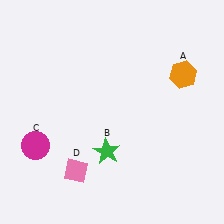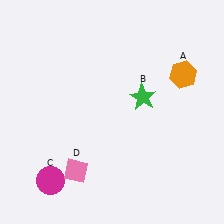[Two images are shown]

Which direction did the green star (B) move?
The green star (B) moved up.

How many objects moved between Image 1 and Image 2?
2 objects moved between the two images.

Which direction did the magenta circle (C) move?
The magenta circle (C) moved down.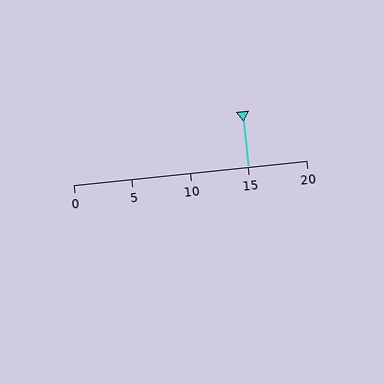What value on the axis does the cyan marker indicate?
The marker indicates approximately 15.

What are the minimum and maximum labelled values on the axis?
The axis runs from 0 to 20.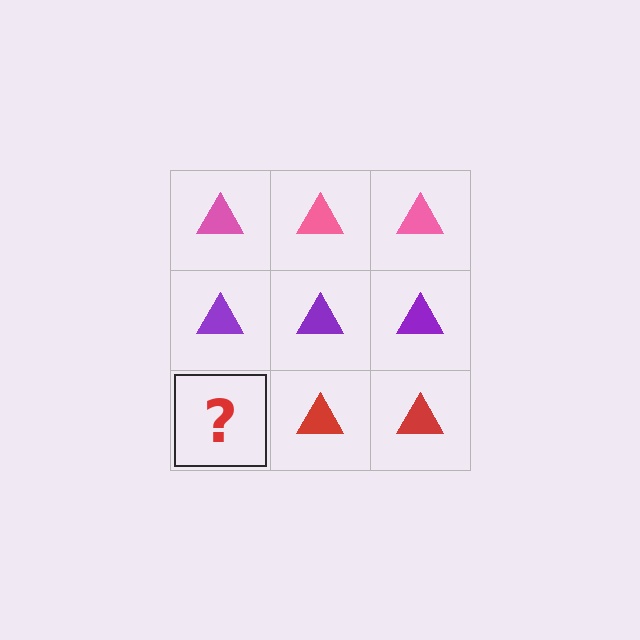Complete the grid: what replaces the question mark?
The question mark should be replaced with a red triangle.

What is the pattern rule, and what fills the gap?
The rule is that each row has a consistent color. The gap should be filled with a red triangle.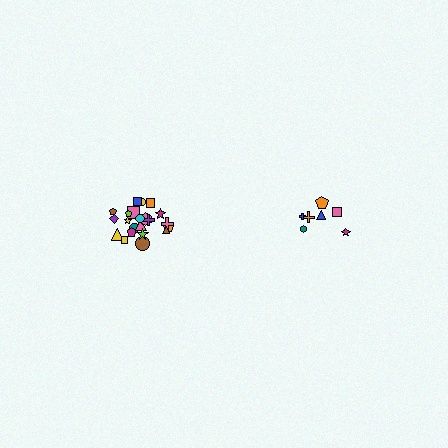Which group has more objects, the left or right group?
The left group.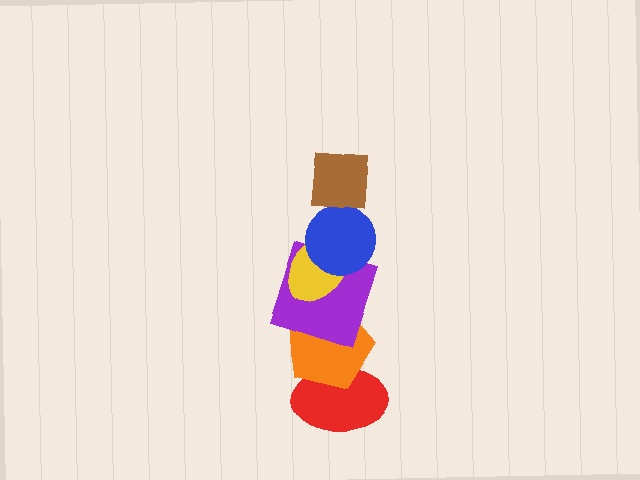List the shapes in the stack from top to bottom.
From top to bottom: the brown square, the blue circle, the yellow ellipse, the purple square, the orange pentagon, the red ellipse.